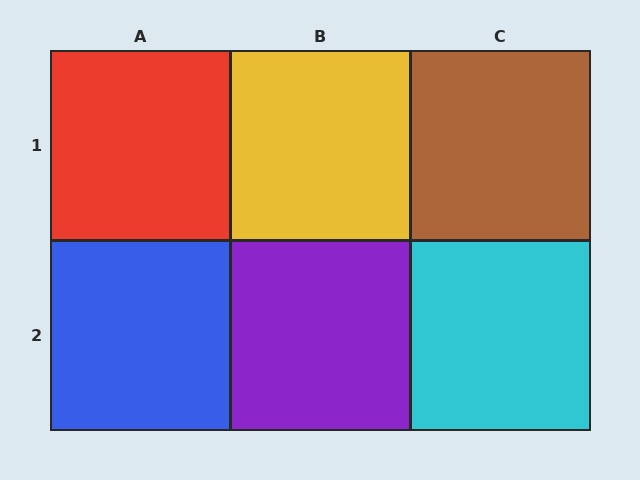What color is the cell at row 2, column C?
Cyan.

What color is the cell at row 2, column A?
Blue.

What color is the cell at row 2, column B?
Purple.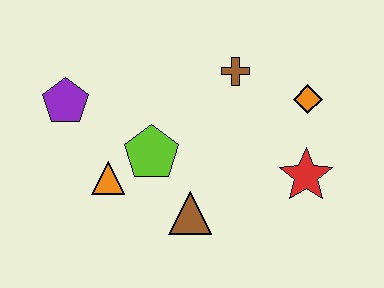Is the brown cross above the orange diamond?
Yes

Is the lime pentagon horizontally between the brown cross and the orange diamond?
No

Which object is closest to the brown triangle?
The lime pentagon is closest to the brown triangle.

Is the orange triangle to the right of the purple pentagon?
Yes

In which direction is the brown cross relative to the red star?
The brown cross is above the red star.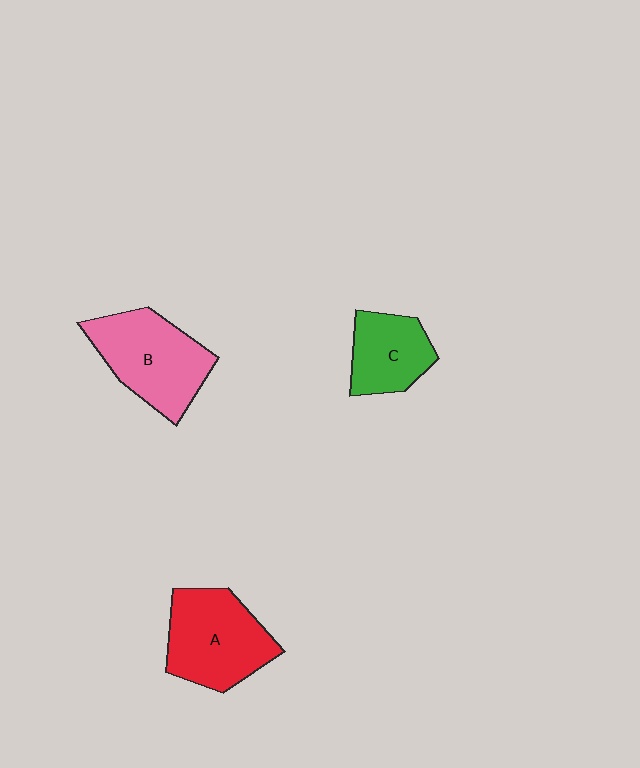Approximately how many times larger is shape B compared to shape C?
Approximately 1.5 times.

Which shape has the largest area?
Shape B (pink).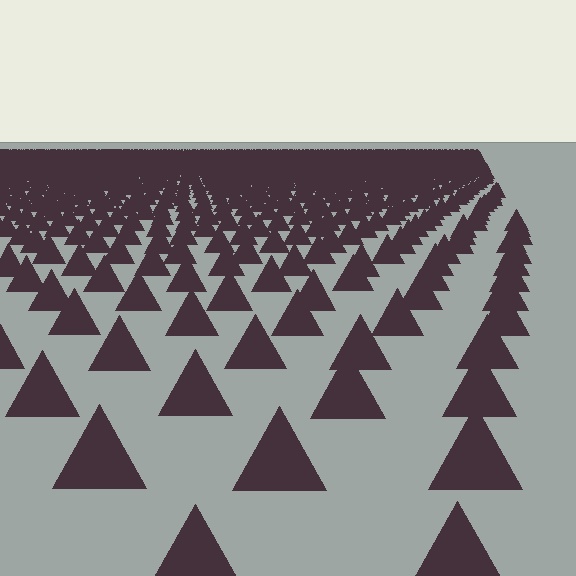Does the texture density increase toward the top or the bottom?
Density increases toward the top.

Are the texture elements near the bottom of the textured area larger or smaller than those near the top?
Larger. Near the bottom, elements are closer to the viewer and appear at a bigger on-screen size.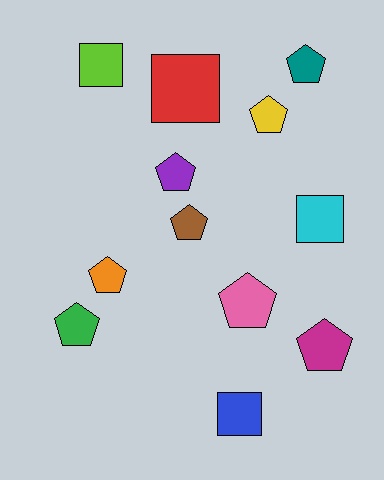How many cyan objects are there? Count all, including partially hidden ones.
There is 1 cyan object.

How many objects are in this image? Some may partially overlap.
There are 12 objects.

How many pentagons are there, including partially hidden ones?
There are 8 pentagons.